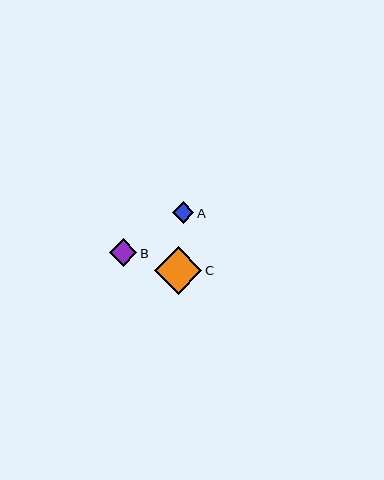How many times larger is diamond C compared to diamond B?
Diamond C is approximately 1.7 times the size of diamond B.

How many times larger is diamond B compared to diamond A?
Diamond B is approximately 1.3 times the size of diamond A.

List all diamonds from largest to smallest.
From largest to smallest: C, B, A.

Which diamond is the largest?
Diamond C is the largest with a size of approximately 48 pixels.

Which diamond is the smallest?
Diamond A is the smallest with a size of approximately 21 pixels.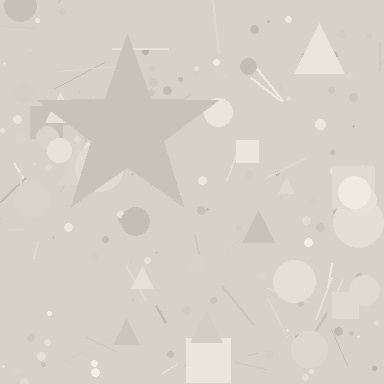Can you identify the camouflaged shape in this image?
The camouflaged shape is a star.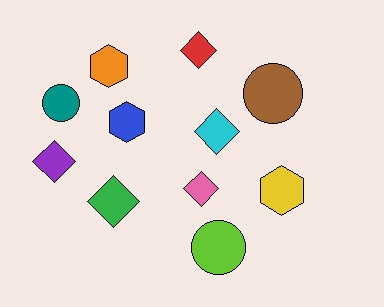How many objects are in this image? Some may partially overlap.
There are 11 objects.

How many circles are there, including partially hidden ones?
There are 3 circles.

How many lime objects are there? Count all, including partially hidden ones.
There is 1 lime object.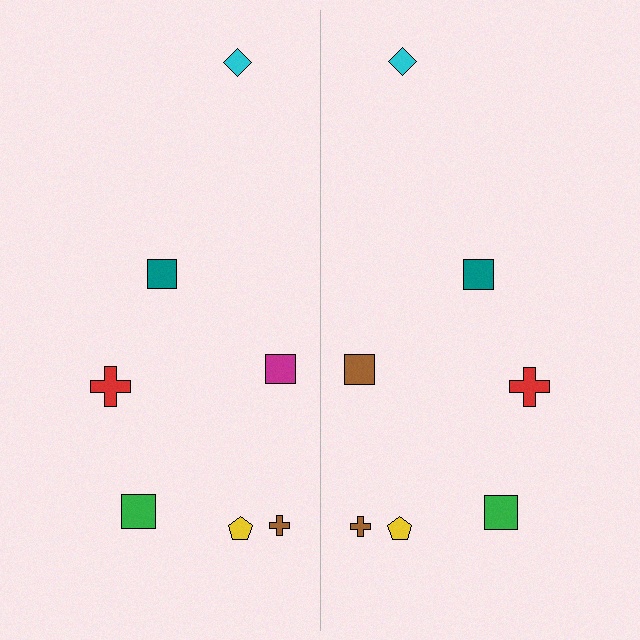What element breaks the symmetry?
The brown square on the right side breaks the symmetry — its mirror counterpart is magenta.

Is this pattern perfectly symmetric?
No, the pattern is not perfectly symmetric. The brown square on the right side breaks the symmetry — its mirror counterpart is magenta.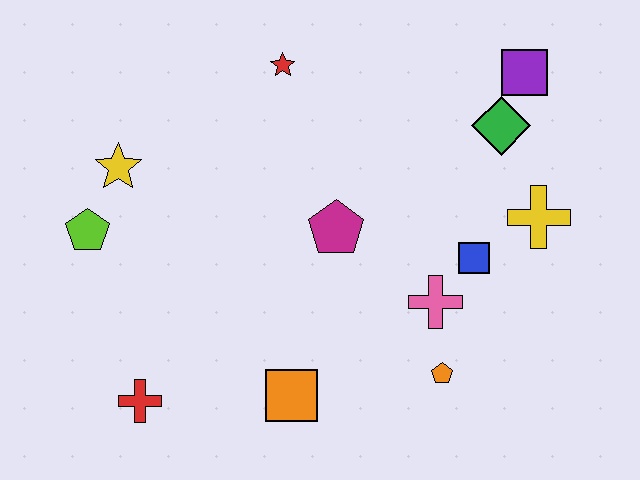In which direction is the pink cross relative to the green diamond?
The pink cross is below the green diamond.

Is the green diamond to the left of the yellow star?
No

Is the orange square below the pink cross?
Yes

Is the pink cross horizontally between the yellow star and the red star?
No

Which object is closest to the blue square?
The pink cross is closest to the blue square.